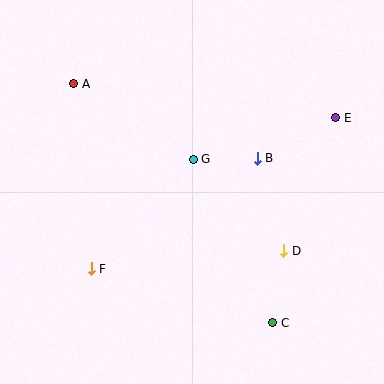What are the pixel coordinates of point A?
Point A is at (74, 84).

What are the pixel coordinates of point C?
Point C is at (273, 323).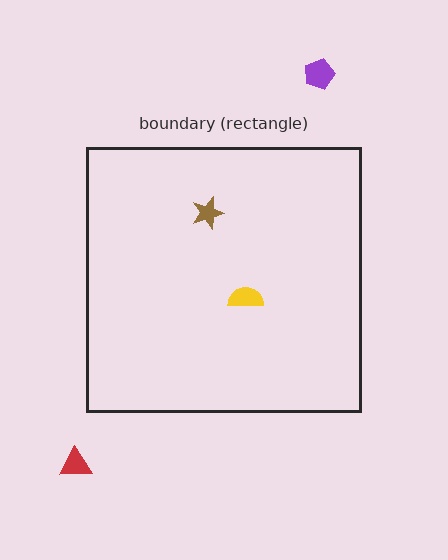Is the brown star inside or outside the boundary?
Inside.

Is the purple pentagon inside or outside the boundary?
Outside.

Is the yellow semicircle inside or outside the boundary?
Inside.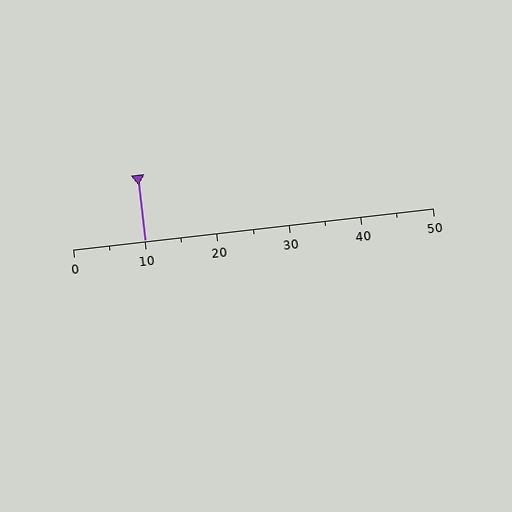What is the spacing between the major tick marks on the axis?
The major ticks are spaced 10 apart.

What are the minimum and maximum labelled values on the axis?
The axis runs from 0 to 50.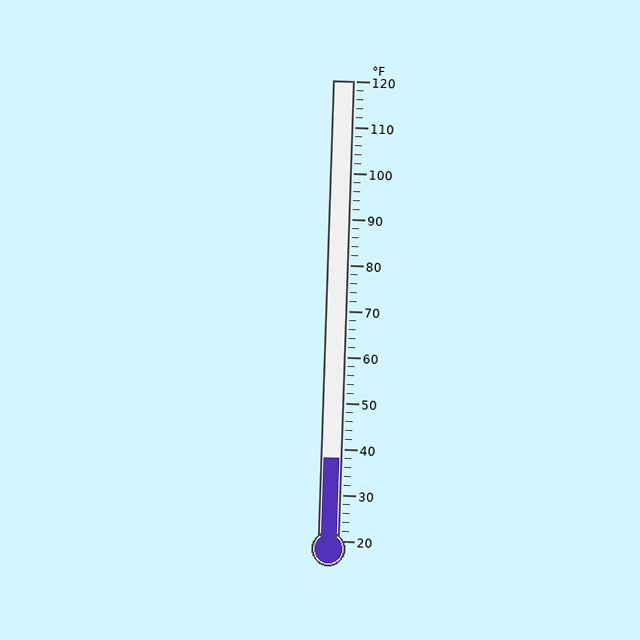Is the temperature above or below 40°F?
The temperature is below 40°F.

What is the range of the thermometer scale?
The thermometer scale ranges from 20°F to 120°F.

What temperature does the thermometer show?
The thermometer shows approximately 38°F.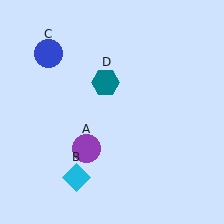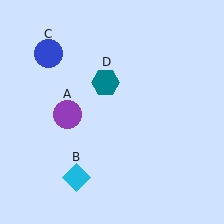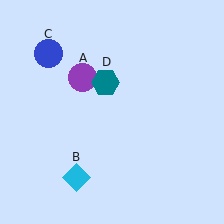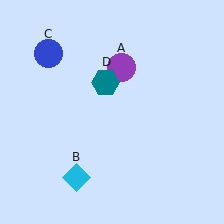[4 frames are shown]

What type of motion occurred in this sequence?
The purple circle (object A) rotated clockwise around the center of the scene.